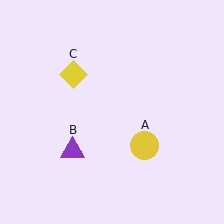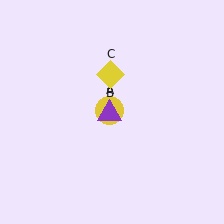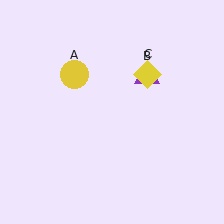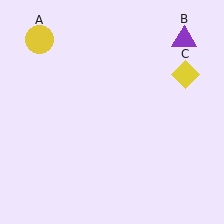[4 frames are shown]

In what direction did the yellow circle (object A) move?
The yellow circle (object A) moved up and to the left.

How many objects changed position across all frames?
3 objects changed position: yellow circle (object A), purple triangle (object B), yellow diamond (object C).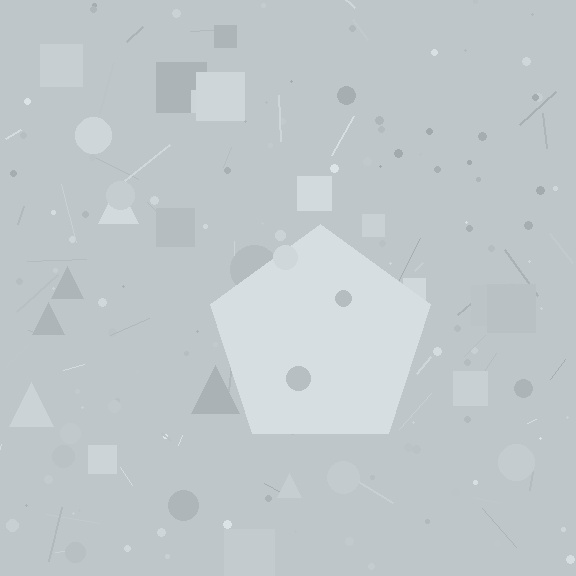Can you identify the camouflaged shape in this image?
The camouflaged shape is a pentagon.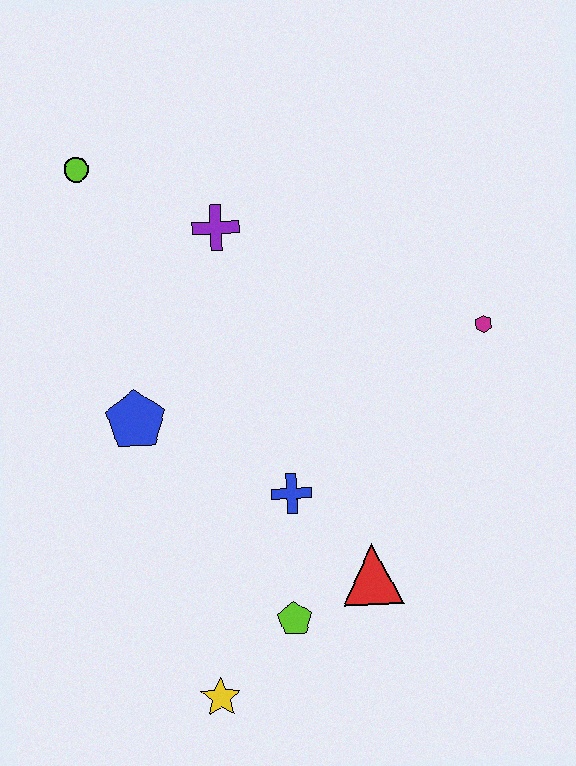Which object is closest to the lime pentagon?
The red triangle is closest to the lime pentagon.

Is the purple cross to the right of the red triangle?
No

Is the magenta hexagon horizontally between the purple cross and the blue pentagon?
No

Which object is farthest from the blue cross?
The lime circle is farthest from the blue cross.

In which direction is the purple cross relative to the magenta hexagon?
The purple cross is to the left of the magenta hexagon.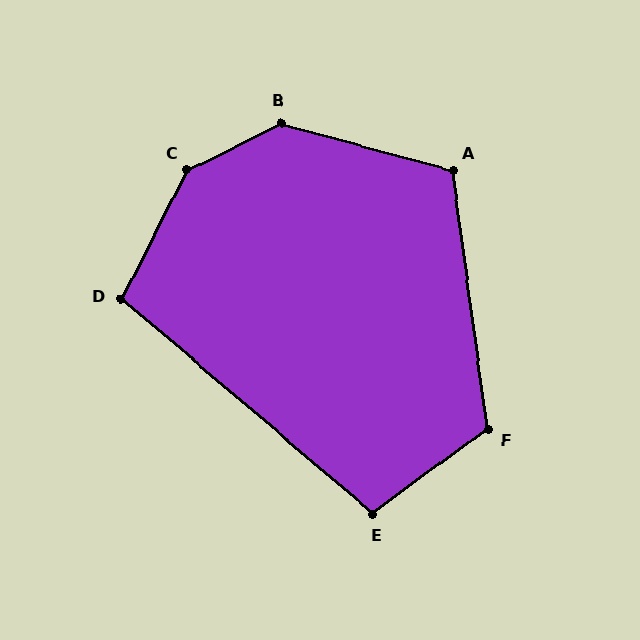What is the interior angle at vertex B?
Approximately 138 degrees (obtuse).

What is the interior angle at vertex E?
Approximately 104 degrees (obtuse).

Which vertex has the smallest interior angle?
D, at approximately 103 degrees.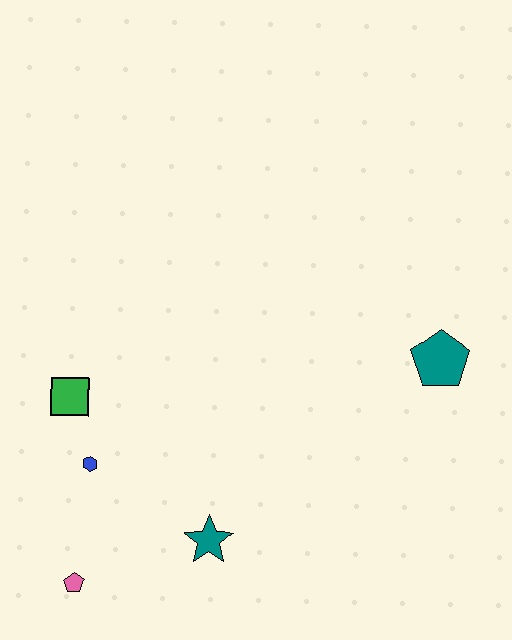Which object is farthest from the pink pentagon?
The teal pentagon is farthest from the pink pentagon.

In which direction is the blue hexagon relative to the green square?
The blue hexagon is below the green square.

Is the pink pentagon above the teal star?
No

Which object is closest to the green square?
The blue hexagon is closest to the green square.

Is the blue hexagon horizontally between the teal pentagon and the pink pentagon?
Yes